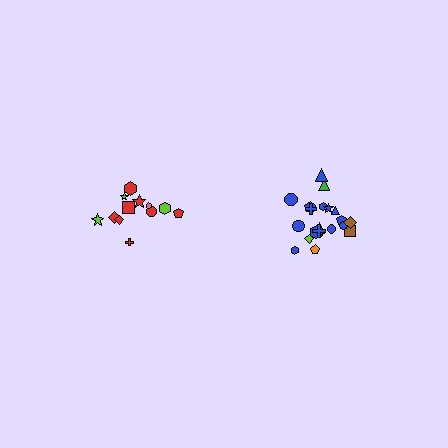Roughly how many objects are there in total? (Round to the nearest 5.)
Roughly 35 objects in total.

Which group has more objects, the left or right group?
The right group.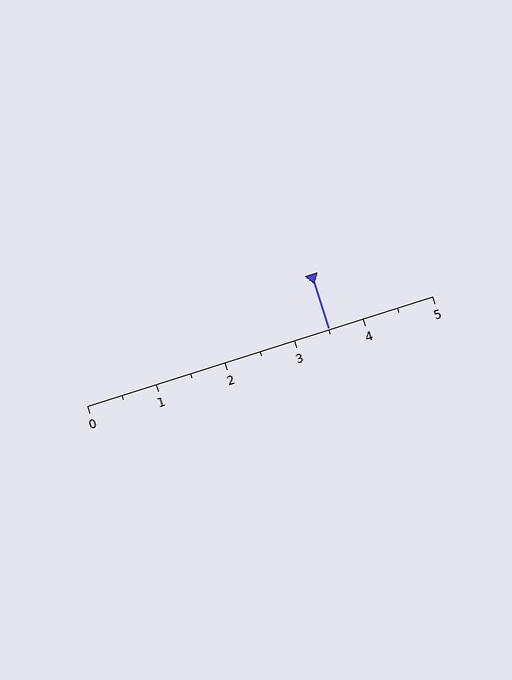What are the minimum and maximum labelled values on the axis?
The axis runs from 0 to 5.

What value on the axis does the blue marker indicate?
The marker indicates approximately 3.5.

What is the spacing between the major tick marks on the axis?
The major ticks are spaced 1 apart.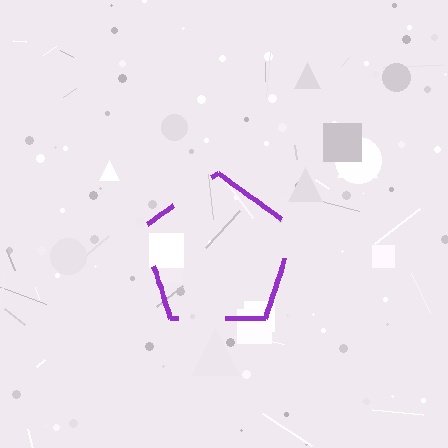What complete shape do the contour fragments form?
The contour fragments form a pentagon.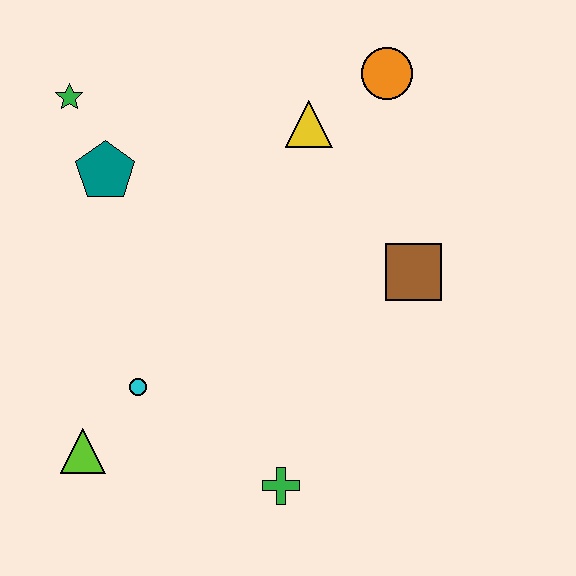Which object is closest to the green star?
The teal pentagon is closest to the green star.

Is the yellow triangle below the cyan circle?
No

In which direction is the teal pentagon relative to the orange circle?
The teal pentagon is to the left of the orange circle.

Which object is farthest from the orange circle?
The lime triangle is farthest from the orange circle.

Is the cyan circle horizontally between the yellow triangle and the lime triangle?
Yes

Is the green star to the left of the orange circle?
Yes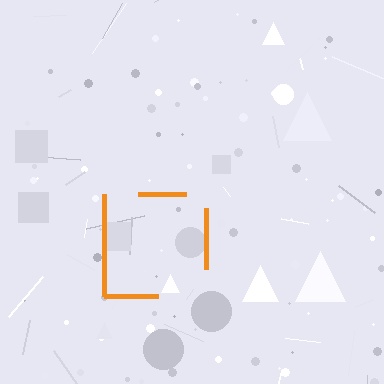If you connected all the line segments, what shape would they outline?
They would outline a square.